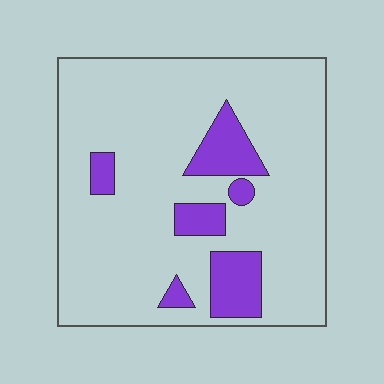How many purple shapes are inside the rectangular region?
6.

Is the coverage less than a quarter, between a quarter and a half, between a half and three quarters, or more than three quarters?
Less than a quarter.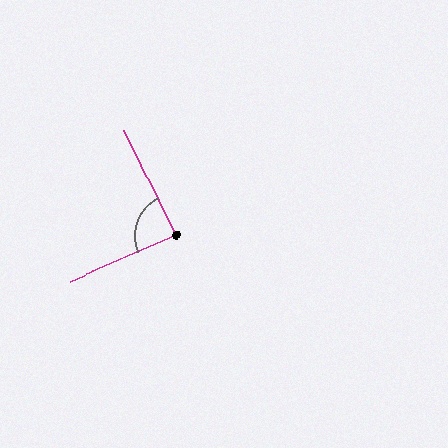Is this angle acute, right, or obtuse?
It is approximately a right angle.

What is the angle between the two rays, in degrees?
Approximately 87 degrees.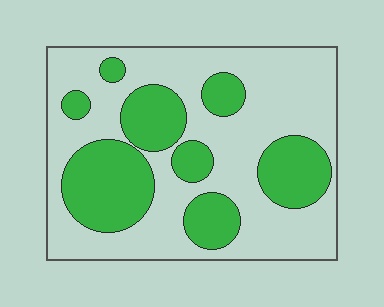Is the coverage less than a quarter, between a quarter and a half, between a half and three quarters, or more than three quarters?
Between a quarter and a half.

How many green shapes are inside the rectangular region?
8.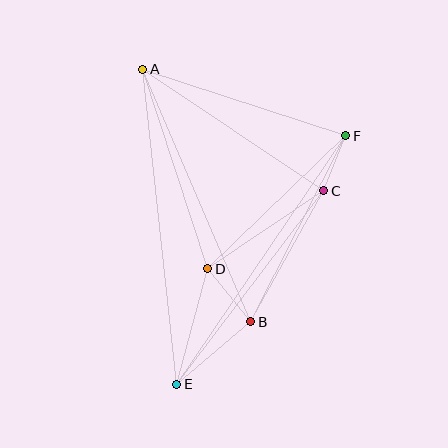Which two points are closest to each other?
Points C and F are closest to each other.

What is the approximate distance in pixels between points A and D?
The distance between A and D is approximately 210 pixels.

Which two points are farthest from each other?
Points A and E are farthest from each other.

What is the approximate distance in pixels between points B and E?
The distance between B and E is approximately 97 pixels.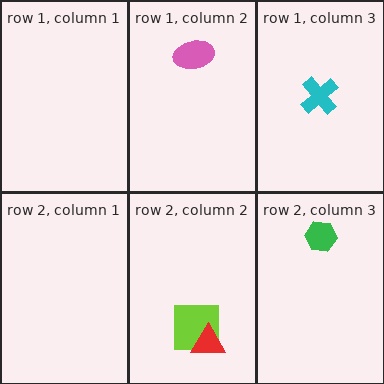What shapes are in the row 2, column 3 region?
The green hexagon.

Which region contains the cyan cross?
The row 1, column 3 region.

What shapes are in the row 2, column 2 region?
The lime square, the red triangle.